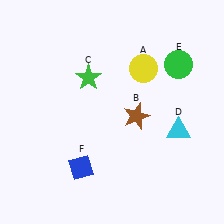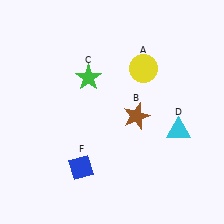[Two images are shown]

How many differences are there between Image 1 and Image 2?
There is 1 difference between the two images.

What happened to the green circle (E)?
The green circle (E) was removed in Image 2. It was in the top-right area of Image 1.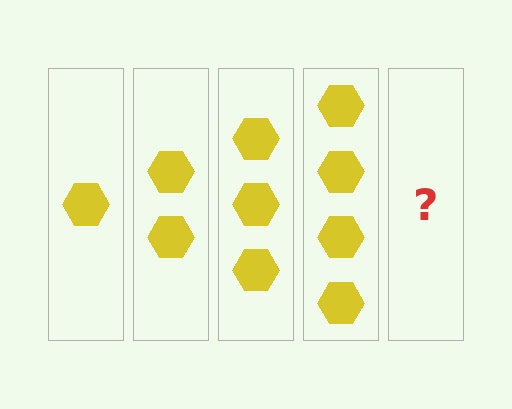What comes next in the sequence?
The next element should be 5 hexagons.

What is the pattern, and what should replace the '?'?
The pattern is that each step adds one more hexagon. The '?' should be 5 hexagons.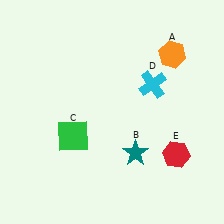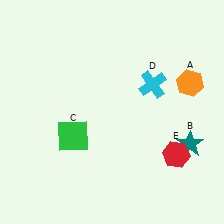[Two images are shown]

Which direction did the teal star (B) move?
The teal star (B) moved right.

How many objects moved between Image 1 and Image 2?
2 objects moved between the two images.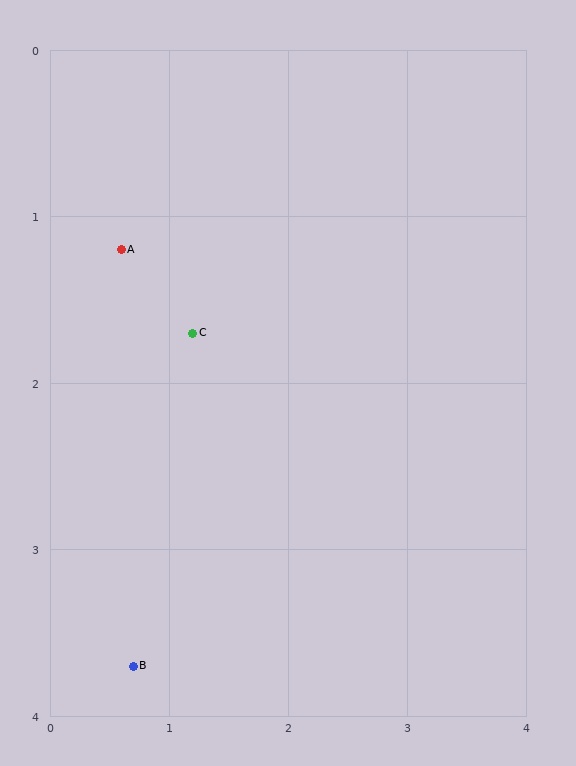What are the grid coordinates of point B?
Point B is at approximately (0.7, 3.7).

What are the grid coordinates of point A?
Point A is at approximately (0.6, 1.2).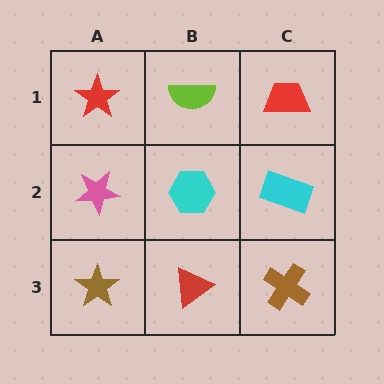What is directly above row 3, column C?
A cyan rectangle.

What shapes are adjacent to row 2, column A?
A red star (row 1, column A), a brown star (row 3, column A), a cyan hexagon (row 2, column B).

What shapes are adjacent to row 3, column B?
A cyan hexagon (row 2, column B), a brown star (row 3, column A), a brown cross (row 3, column C).